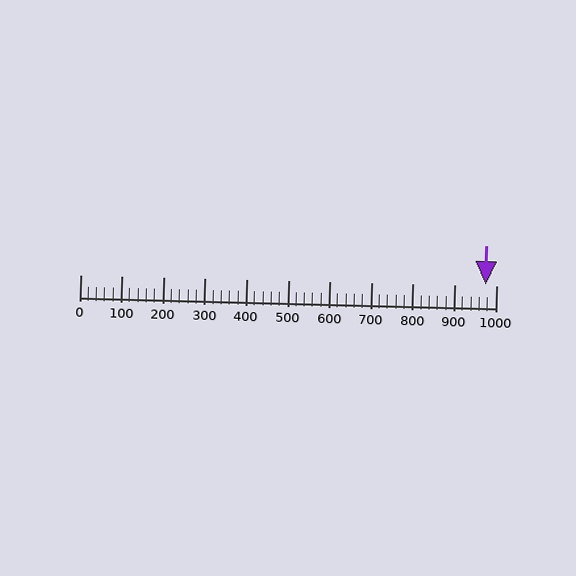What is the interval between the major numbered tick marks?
The major tick marks are spaced 100 units apart.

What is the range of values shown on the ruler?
The ruler shows values from 0 to 1000.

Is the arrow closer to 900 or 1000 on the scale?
The arrow is closer to 1000.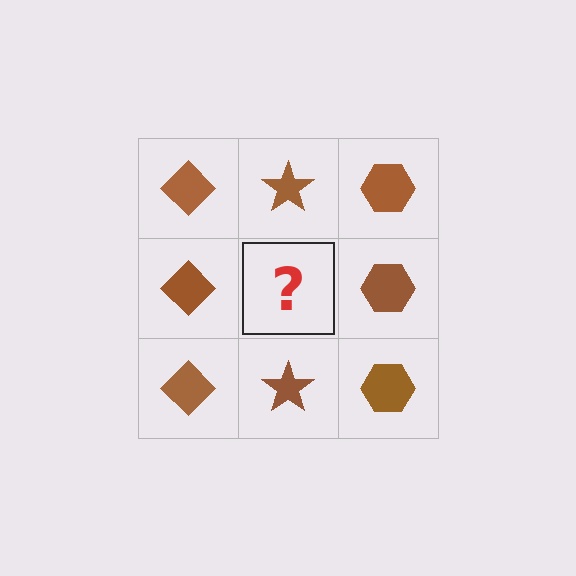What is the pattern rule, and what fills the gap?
The rule is that each column has a consistent shape. The gap should be filled with a brown star.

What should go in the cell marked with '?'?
The missing cell should contain a brown star.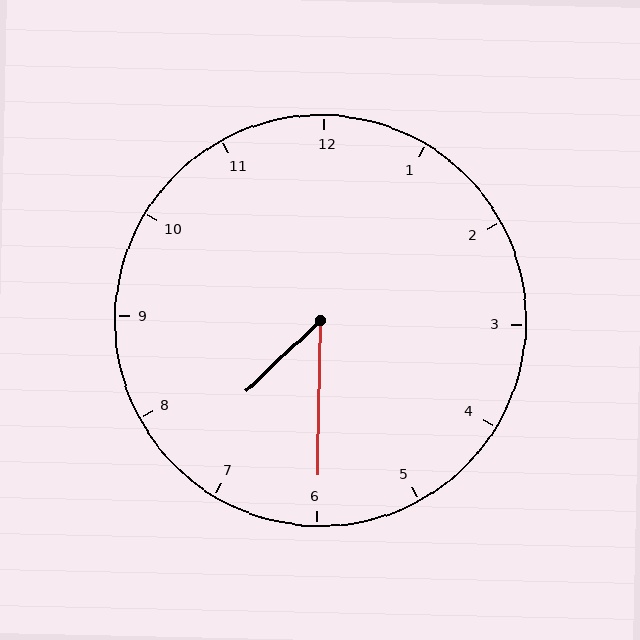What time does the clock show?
7:30.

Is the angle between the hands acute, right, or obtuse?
It is acute.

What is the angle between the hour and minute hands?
Approximately 45 degrees.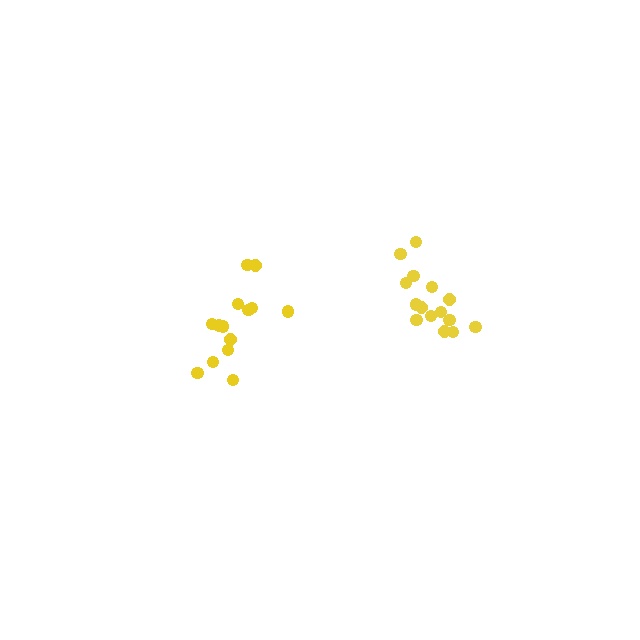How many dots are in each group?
Group 1: 15 dots, Group 2: 14 dots (29 total).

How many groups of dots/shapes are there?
There are 2 groups.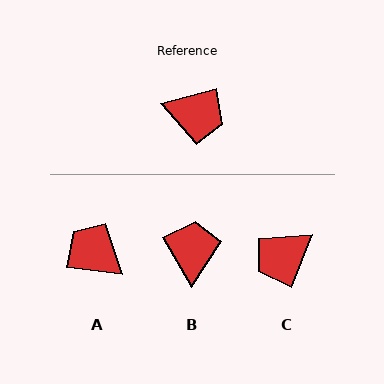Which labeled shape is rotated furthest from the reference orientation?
A, about 158 degrees away.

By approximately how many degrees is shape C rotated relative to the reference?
Approximately 127 degrees clockwise.